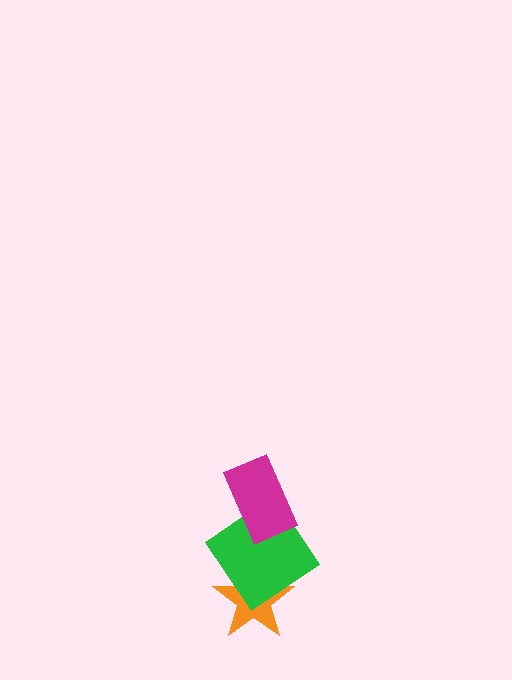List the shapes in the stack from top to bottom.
From top to bottom: the magenta rectangle, the green diamond, the orange star.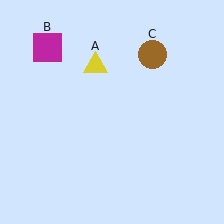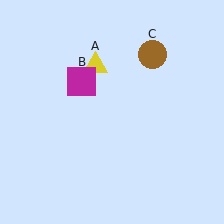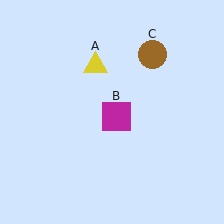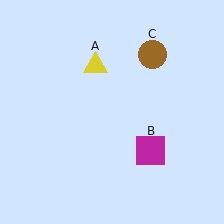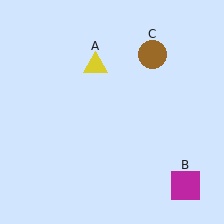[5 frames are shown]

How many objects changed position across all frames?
1 object changed position: magenta square (object B).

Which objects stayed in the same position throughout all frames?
Yellow triangle (object A) and brown circle (object C) remained stationary.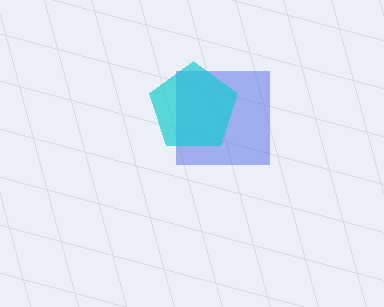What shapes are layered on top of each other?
The layered shapes are: a blue square, a cyan pentagon.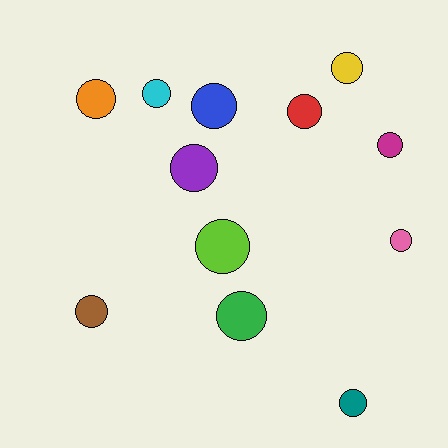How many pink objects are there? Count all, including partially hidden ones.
There is 1 pink object.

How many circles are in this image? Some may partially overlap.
There are 12 circles.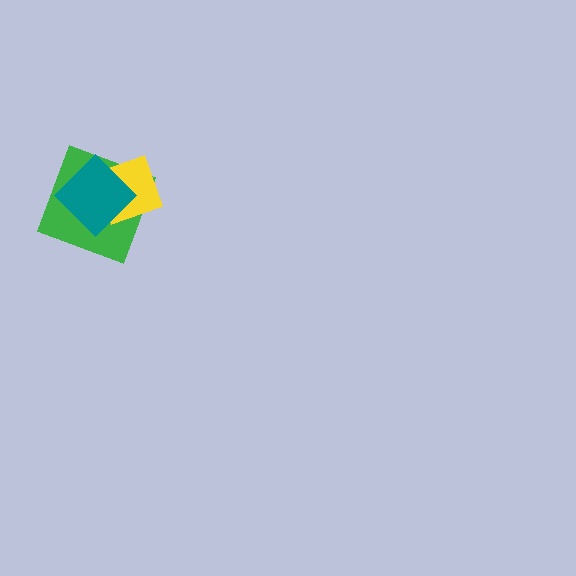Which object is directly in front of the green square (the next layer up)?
The yellow diamond is directly in front of the green square.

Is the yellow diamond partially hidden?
Yes, it is partially covered by another shape.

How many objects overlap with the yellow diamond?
2 objects overlap with the yellow diamond.